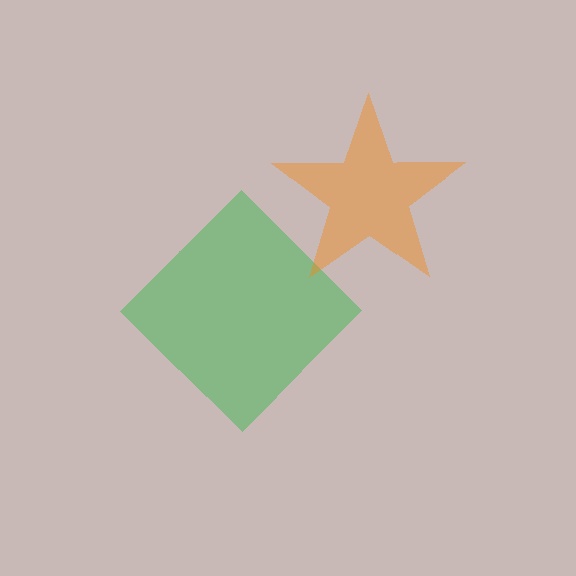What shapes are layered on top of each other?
The layered shapes are: a green diamond, an orange star.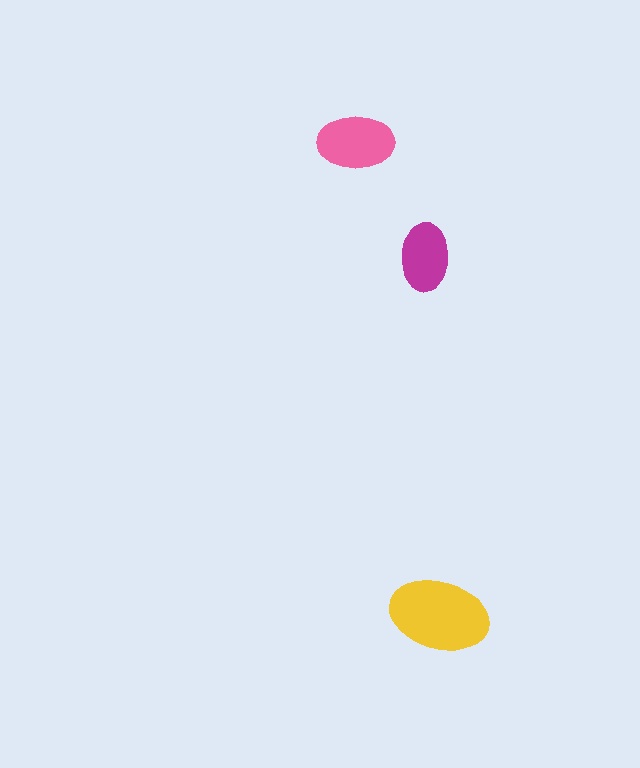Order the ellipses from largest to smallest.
the yellow one, the pink one, the magenta one.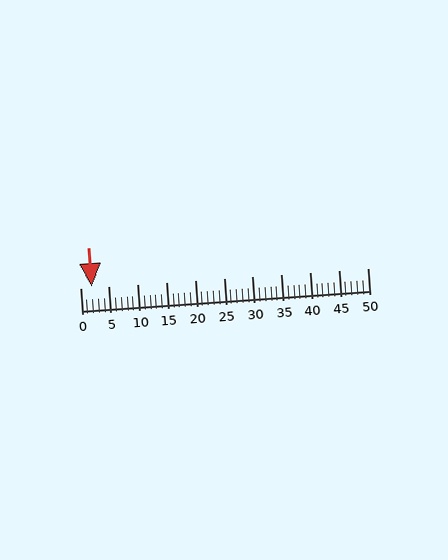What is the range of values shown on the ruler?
The ruler shows values from 0 to 50.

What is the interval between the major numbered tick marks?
The major tick marks are spaced 5 units apart.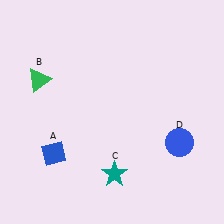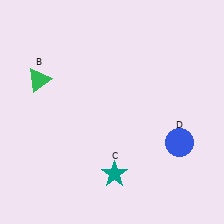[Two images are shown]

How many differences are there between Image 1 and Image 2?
There is 1 difference between the two images.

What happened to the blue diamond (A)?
The blue diamond (A) was removed in Image 2. It was in the bottom-left area of Image 1.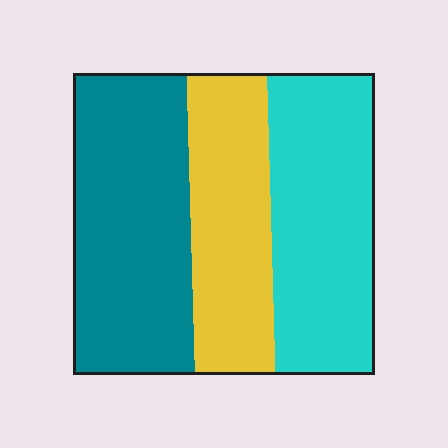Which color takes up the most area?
Teal, at roughly 40%.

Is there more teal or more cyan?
Teal.